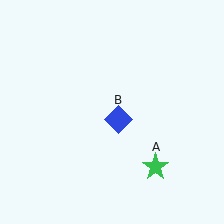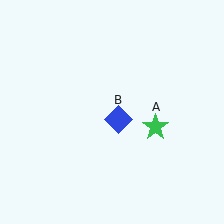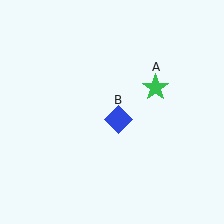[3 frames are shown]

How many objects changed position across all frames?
1 object changed position: green star (object A).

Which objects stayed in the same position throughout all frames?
Blue diamond (object B) remained stationary.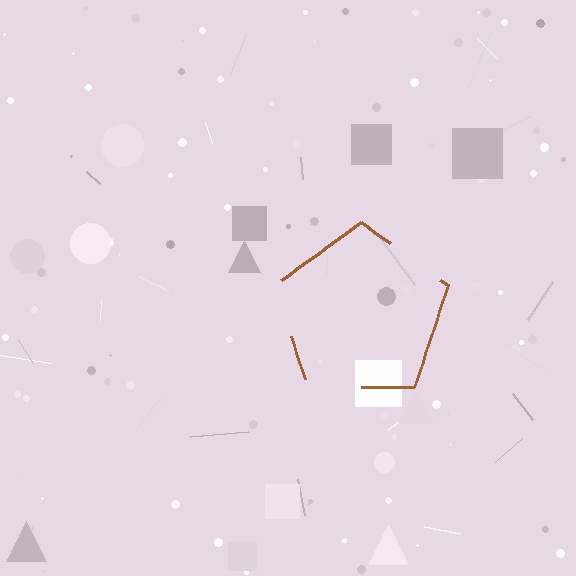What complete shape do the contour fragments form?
The contour fragments form a pentagon.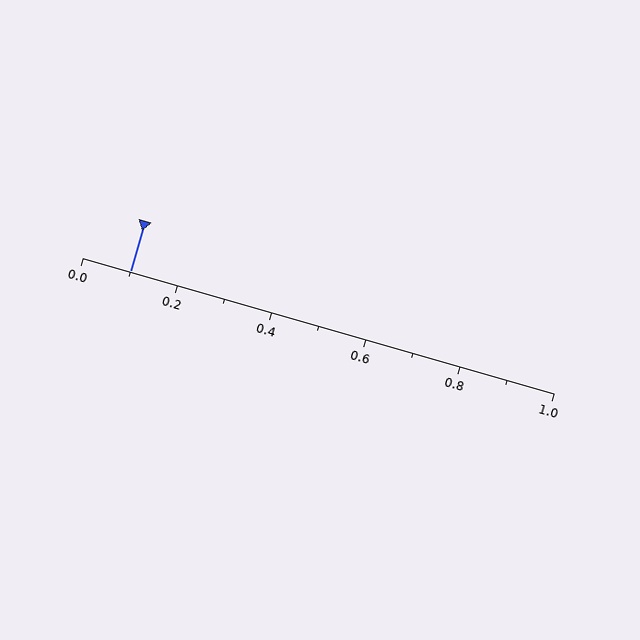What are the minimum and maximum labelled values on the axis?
The axis runs from 0.0 to 1.0.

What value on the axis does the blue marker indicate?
The marker indicates approximately 0.1.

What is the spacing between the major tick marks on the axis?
The major ticks are spaced 0.2 apart.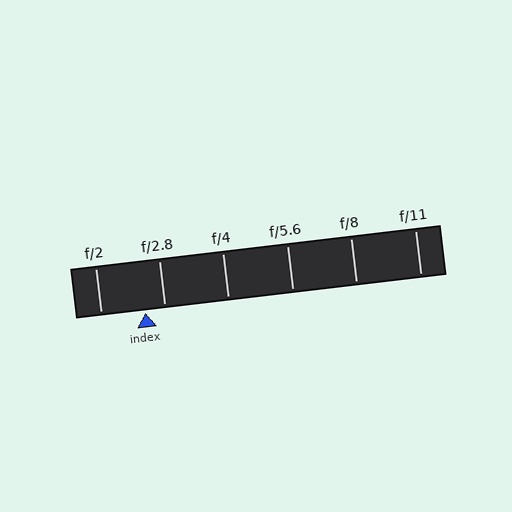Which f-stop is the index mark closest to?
The index mark is closest to f/2.8.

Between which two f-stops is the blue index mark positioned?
The index mark is between f/2 and f/2.8.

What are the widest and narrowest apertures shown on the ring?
The widest aperture shown is f/2 and the narrowest is f/11.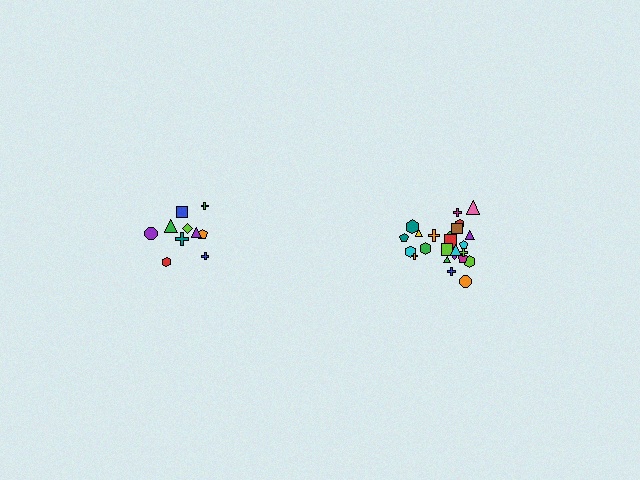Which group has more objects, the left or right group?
The right group.